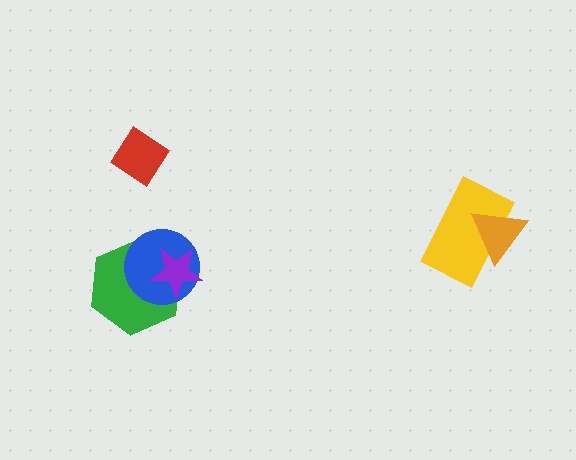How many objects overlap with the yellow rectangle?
1 object overlaps with the yellow rectangle.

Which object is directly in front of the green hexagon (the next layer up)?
The blue circle is directly in front of the green hexagon.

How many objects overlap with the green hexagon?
2 objects overlap with the green hexagon.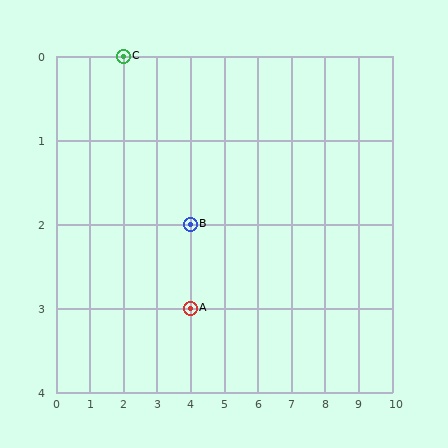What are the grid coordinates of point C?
Point C is at grid coordinates (2, 0).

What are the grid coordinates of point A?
Point A is at grid coordinates (4, 3).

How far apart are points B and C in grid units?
Points B and C are 2 columns and 2 rows apart (about 2.8 grid units diagonally).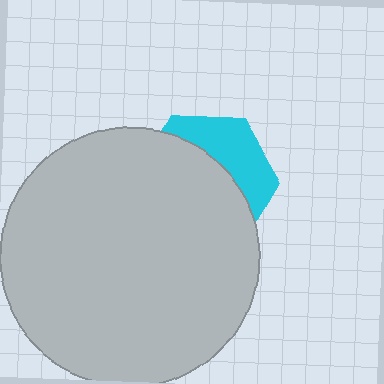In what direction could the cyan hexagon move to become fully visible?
The cyan hexagon could move up. That would shift it out from behind the light gray circle entirely.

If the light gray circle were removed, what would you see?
You would see the complete cyan hexagon.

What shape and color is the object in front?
The object in front is a light gray circle.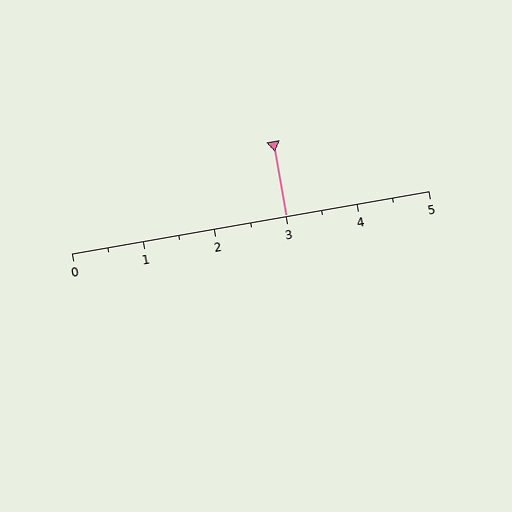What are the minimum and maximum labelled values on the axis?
The axis runs from 0 to 5.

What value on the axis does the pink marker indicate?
The marker indicates approximately 3.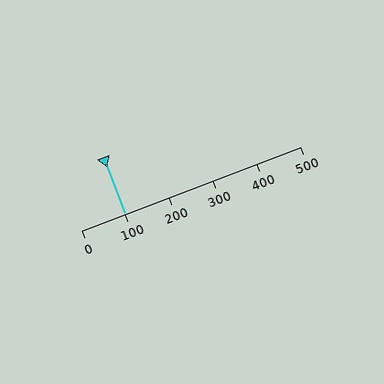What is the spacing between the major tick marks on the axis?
The major ticks are spaced 100 apart.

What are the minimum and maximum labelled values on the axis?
The axis runs from 0 to 500.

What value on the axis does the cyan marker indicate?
The marker indicates approximately 100.